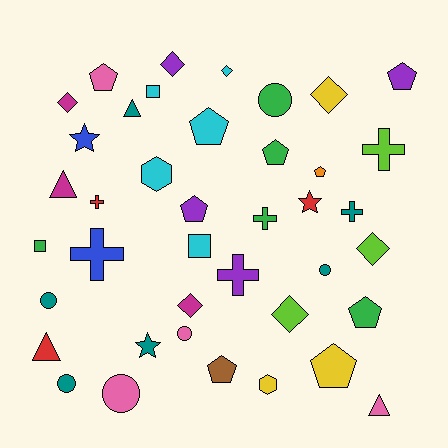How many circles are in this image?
There are 6 circles.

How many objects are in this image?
There are 40 objects.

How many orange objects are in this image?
There is 1 orange object.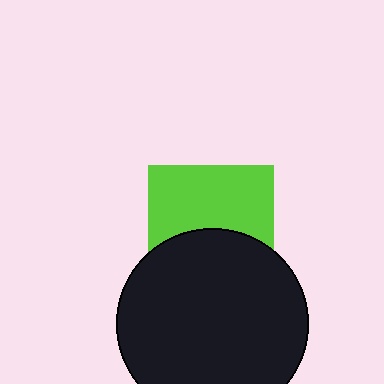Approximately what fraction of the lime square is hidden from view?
Roughly 44% of the lime square is hidden behind the black circle.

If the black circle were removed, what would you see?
You would see the complete lime square.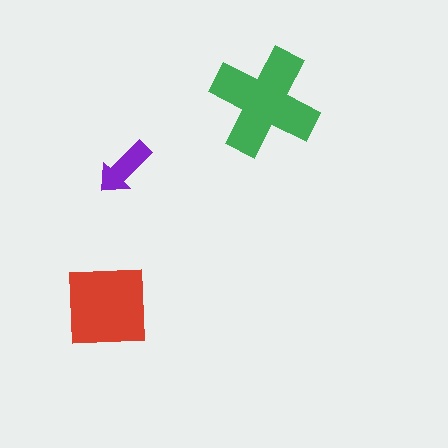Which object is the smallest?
The purple arrow.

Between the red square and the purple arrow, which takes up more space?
The red square.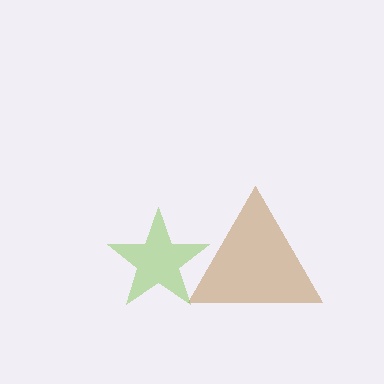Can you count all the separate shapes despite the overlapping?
Yes, there are 2 separate shapes.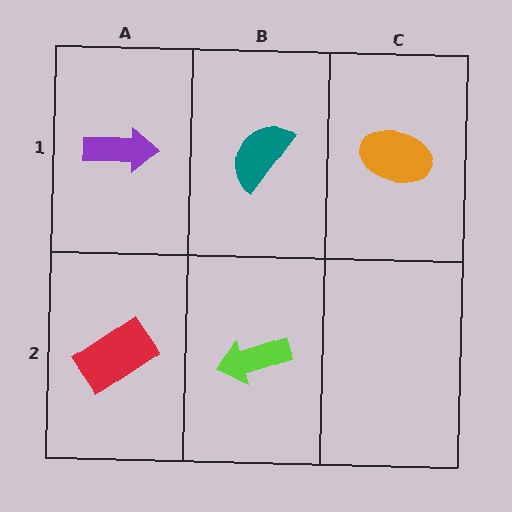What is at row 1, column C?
An orange ellipse.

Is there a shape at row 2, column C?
No, that cell is empty.